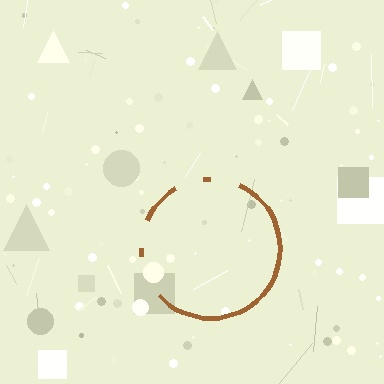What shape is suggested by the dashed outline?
The dashed outline suggests a circle.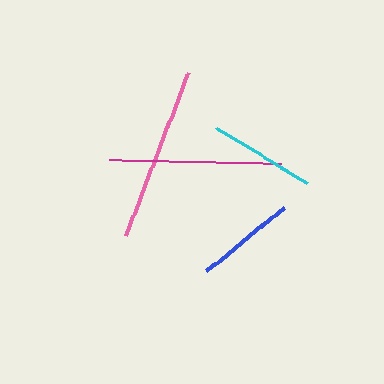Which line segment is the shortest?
The blue line is the shortest at approximately 100 pixels.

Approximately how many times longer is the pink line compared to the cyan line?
The pink line is approximately 1.6 times the length of the cyan line.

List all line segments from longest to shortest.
From longest to shortest: pink, magenta, cyan, blue.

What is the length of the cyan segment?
The cyan segment is approximately 107 pixels long.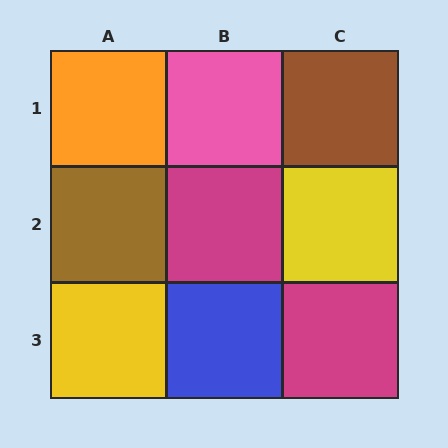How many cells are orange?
1 cell is orange.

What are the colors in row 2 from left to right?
Brown, magenta, yellow.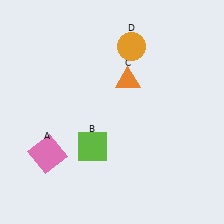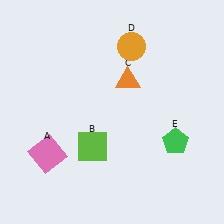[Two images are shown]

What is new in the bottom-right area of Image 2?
A green pentagon (E) was added in the bottom-right area of Image 2.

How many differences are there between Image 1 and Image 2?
There is 1 difference between the two images.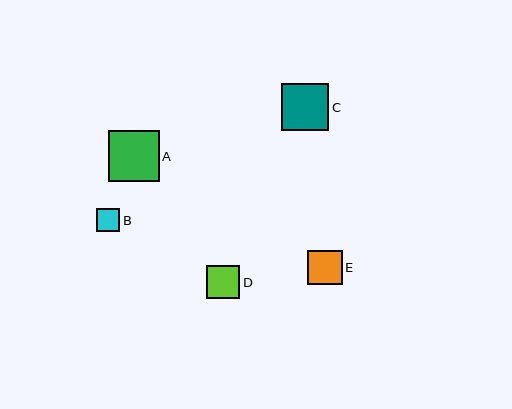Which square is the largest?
Square A is the largest with a size of approximately 51 pixels.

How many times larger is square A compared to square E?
Square A is approximately 1.5 times the size of square E.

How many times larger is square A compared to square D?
Square A is approximately 1.5 times the size of square D.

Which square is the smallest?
Square B is the smallest with a size of approximately 23 pixels.